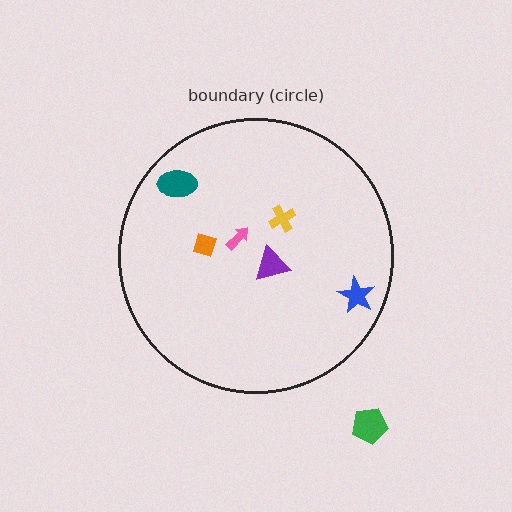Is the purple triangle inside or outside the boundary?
Inside.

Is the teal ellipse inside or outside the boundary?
Inside.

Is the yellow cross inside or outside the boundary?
Inside.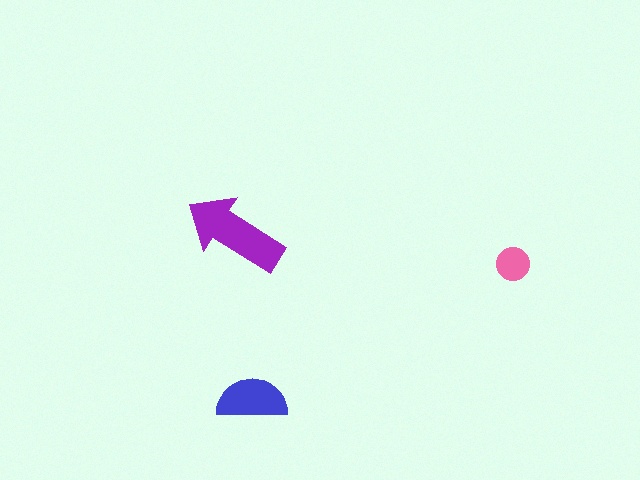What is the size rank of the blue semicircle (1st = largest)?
2nd.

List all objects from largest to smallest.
The purple arrow, the blue semicircle, the pink circle.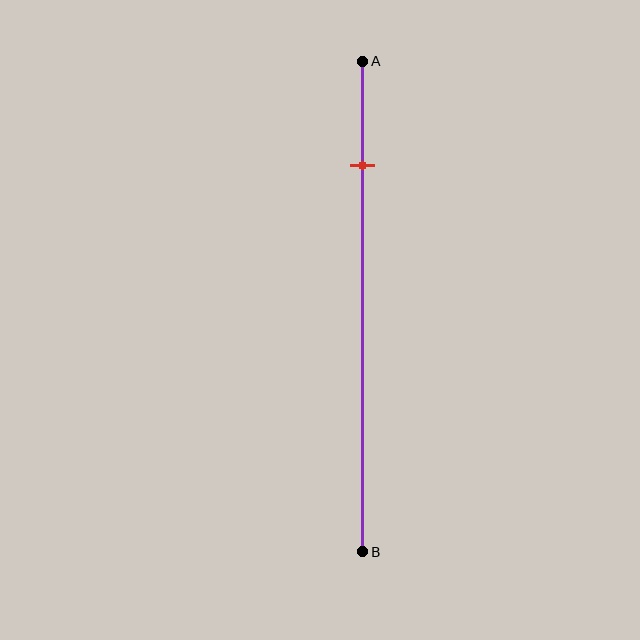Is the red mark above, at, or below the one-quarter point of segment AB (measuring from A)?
The red mark is above the one-quarter point of segment AB.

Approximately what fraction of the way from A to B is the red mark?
The red mark is approximately 20% of the way from A to B.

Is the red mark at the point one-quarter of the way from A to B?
No, the mark is at about 20% from A, not at the 25% one-quarter point.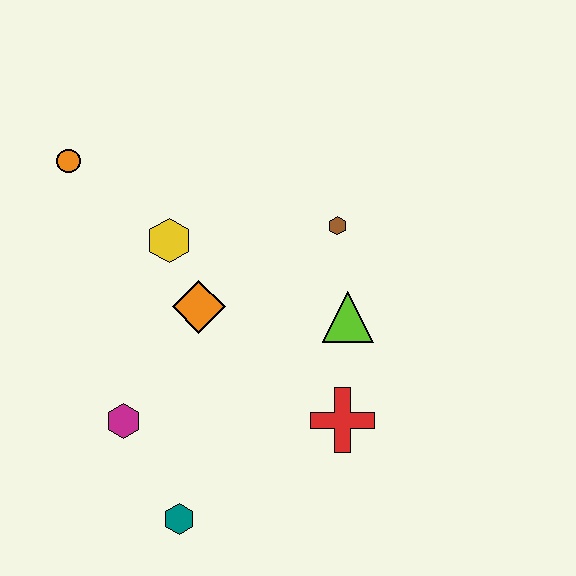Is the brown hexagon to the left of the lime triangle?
Yes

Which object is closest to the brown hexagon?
The lime triangle is closest to the brown hexagon.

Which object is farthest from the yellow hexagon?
The teal hexagon is farthest from the yellow hexagon.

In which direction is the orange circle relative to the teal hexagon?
The orange circle is above the teal hexagon.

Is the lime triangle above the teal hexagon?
Yes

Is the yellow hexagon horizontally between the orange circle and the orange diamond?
Yes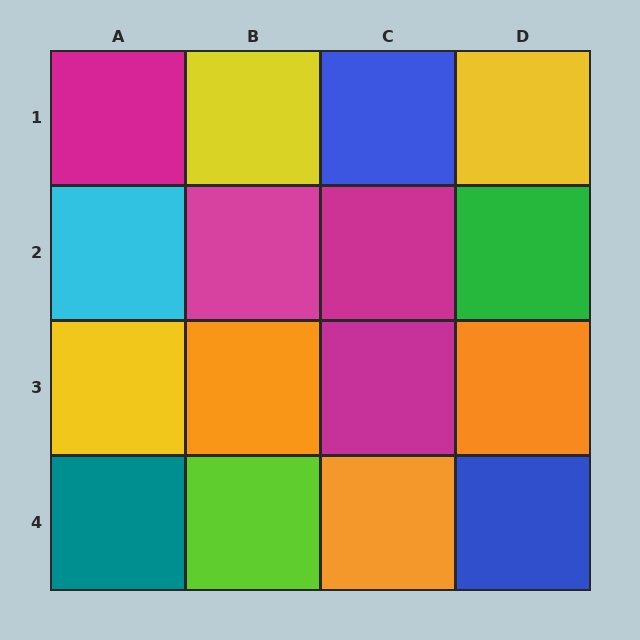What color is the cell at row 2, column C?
Magenta.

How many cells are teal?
1 cell is teal.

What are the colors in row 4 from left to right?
Teal, lime, orange, blue.